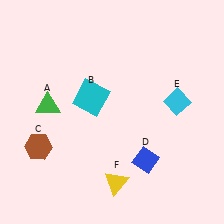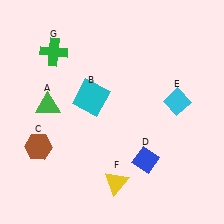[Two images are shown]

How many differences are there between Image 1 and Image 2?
There is 1 difference between the two images.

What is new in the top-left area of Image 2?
A green cross (G) was added in the top-left area of Image 2.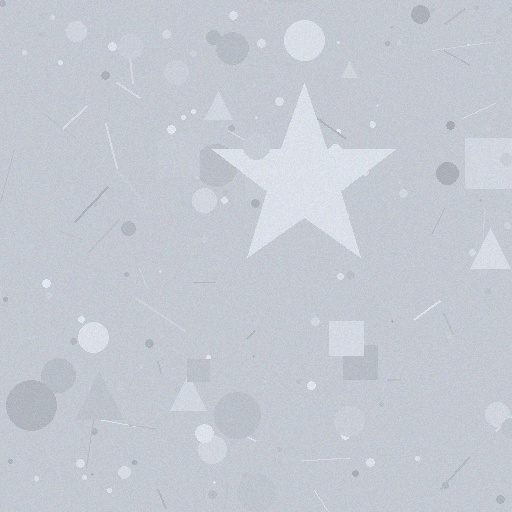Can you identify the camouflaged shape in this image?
The camouflaged shape is a star.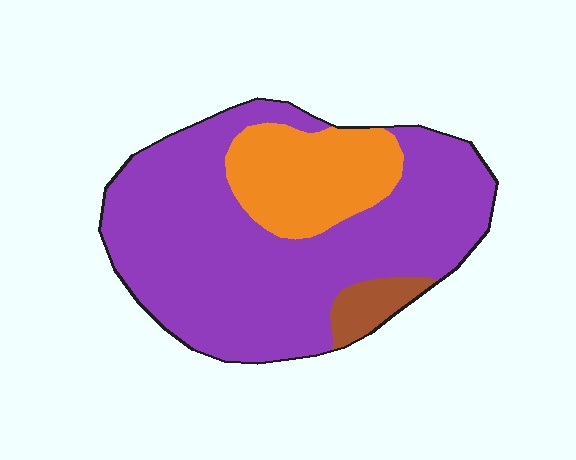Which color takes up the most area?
Purple, at roughly 75%.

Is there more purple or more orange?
Purple.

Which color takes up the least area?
Brown, at roughly 5%.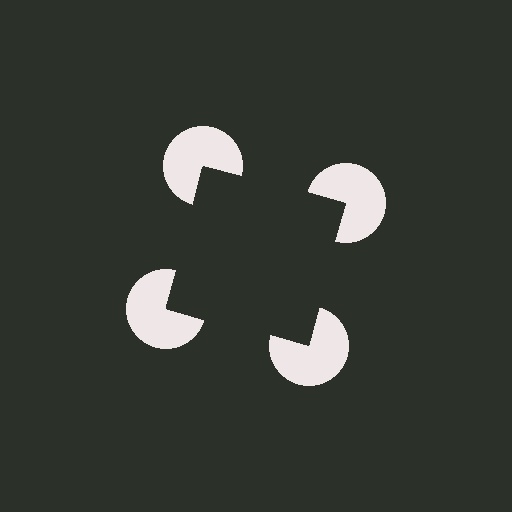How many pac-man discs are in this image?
There are 4 — one at each vertex of the illusory square.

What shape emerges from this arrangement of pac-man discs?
An illusory square — its edges are inferred from the aligned wedge cuts in the pac-man discs, not physically drawn.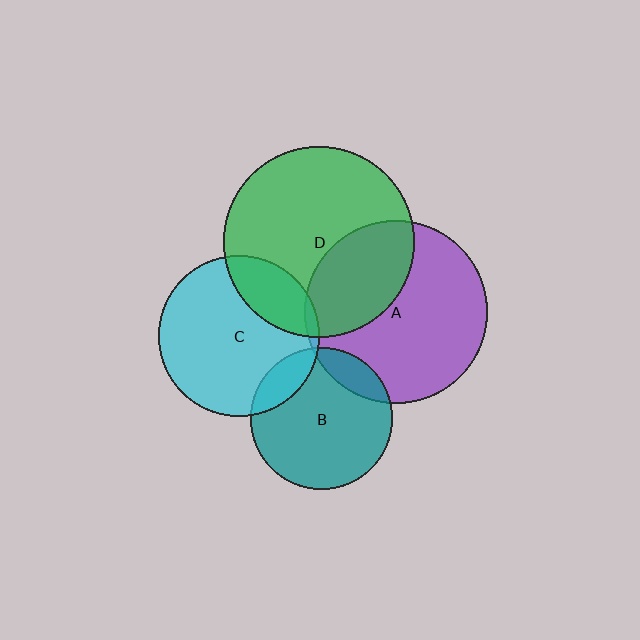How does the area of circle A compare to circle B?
Approximately 1.7 times.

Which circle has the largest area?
Circle D (green).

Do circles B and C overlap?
Yes.